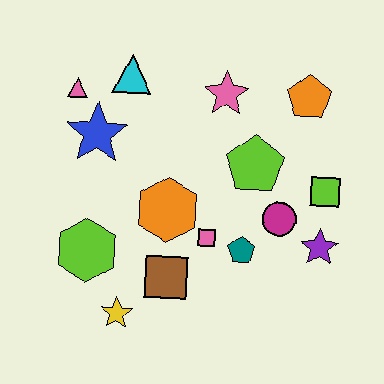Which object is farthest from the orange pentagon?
The yellow star is farthest from the orange pentagon.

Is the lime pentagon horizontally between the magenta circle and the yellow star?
Yes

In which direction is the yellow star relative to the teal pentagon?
The yellow star is to the left of the teal pentagon.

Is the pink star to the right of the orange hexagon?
Yes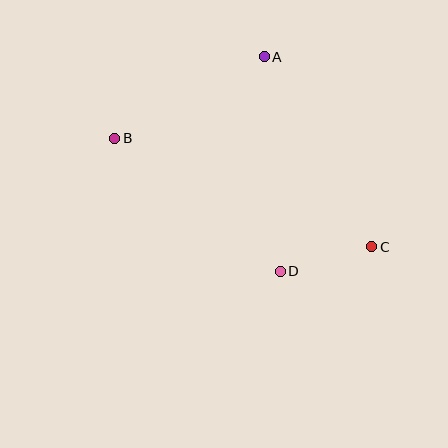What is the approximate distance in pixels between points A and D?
The distance between A and D is approximately 215 pixels.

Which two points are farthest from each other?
Points B and C are farthest from each other.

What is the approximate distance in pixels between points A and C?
The distance between A and C is approximately 219 pixels.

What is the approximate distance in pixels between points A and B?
The distance between A and B is approximately 170 pixels.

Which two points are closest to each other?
Points C and D are closest to each other.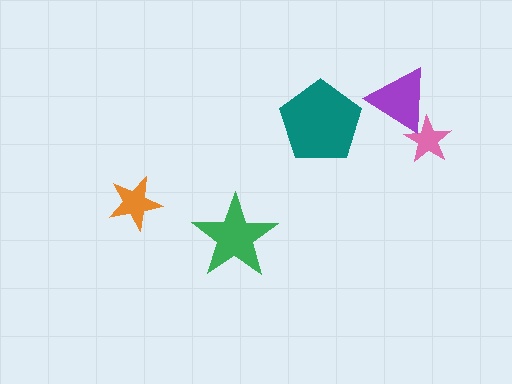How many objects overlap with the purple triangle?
1 object overlaps with the purple triangle.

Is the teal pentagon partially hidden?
No, no other shape covers it.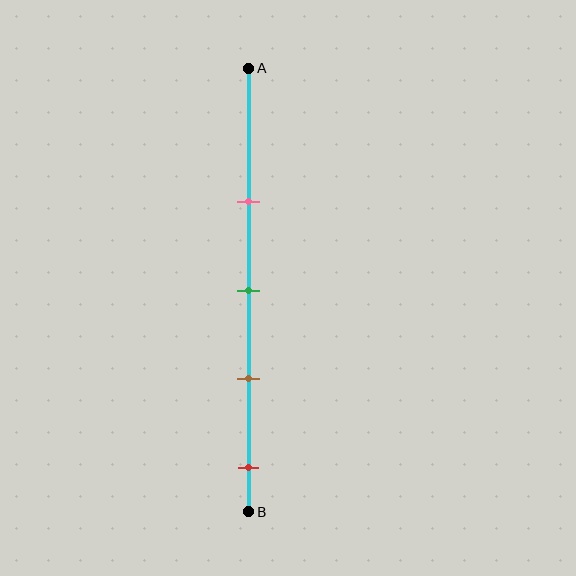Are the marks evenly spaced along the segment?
Yes, the marks are approximately evenly spaced.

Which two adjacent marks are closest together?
The green and brown marks are the closest adjacent pair.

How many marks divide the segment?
There are 4 marks dividing the segment.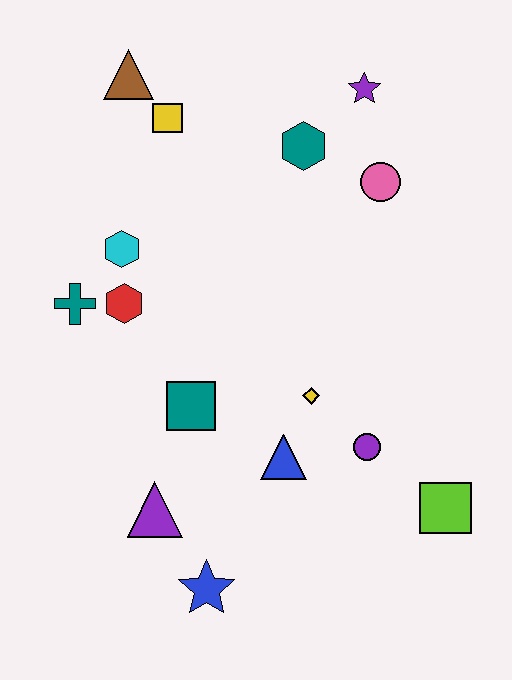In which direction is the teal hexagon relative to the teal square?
The teal hexagon is above the teal square.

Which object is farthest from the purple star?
The blue star is farthest from the purple star.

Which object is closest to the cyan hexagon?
The red hexagon is closest to the cyan hexagon.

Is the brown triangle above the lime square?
Yes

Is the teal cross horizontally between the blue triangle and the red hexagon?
No